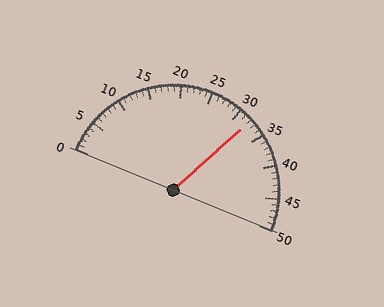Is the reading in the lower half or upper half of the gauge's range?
The reading is in the upper half of the range (0 to 50).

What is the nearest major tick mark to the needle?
The nearest major tick mark is 30.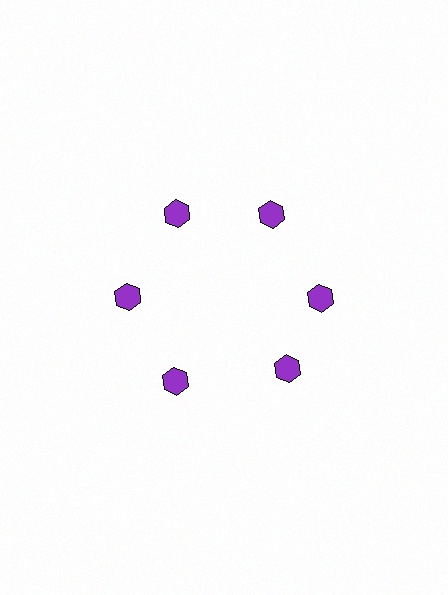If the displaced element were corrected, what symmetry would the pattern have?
It would have 6-fold rotational symmetry — the pattern would map onto itself every 60 degrees.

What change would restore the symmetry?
The symmetry would be restored by rotating it back into even spacing with its neighbors so that all 6 hexagons sit at equal angles and equal distance from the center.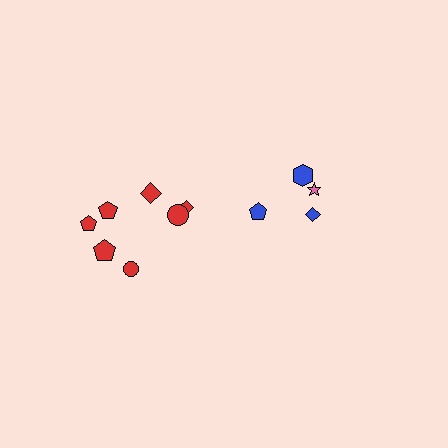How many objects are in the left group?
There are 7 objects.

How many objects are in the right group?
There are 4 objects.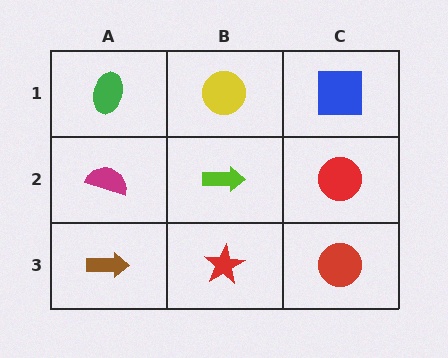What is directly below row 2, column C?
A red circle.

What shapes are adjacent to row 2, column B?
A yellow circle (row 1, column B), a red star (row 3, column B), a magenta semicircle (row 2, column A), a red circle (row 2, column C).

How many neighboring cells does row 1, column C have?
2.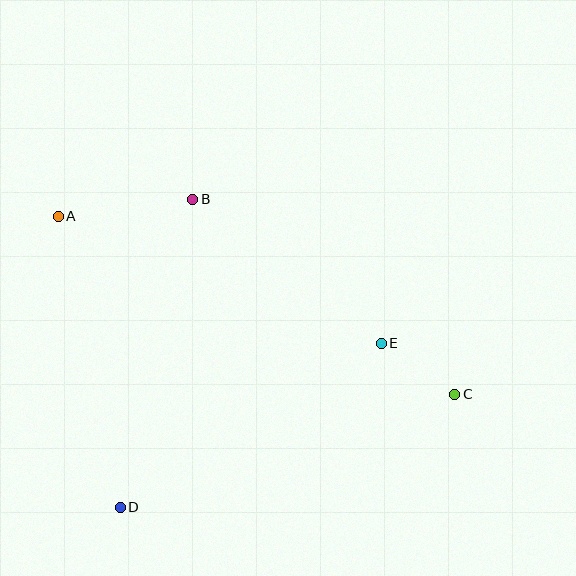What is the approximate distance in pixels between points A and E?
The distance between A and E is approximately 347 pixels.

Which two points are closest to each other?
Points C and E are closest to each other.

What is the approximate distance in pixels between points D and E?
The distance between D and E is approximately 308 pixels.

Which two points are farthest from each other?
Points A and C are farthest from each other.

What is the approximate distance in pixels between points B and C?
The distance between B and C is approximately 326 pixels.